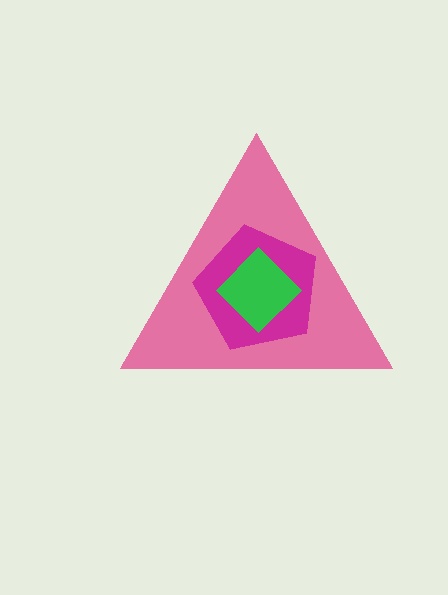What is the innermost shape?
The green diamond.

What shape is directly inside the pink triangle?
The magenta pentagon.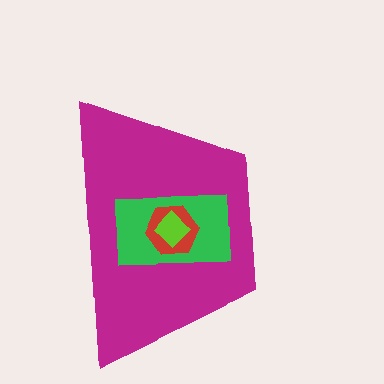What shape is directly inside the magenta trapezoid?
The green rectangle.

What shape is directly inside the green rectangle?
The red hexagon.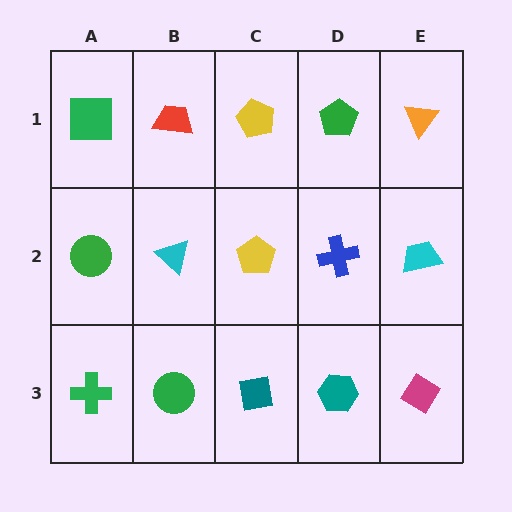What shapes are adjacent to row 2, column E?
An orange triangle (row 1, column E), a magenta diamond (row 3, column E), a blue cross (row 2, column D).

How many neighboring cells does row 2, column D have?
4.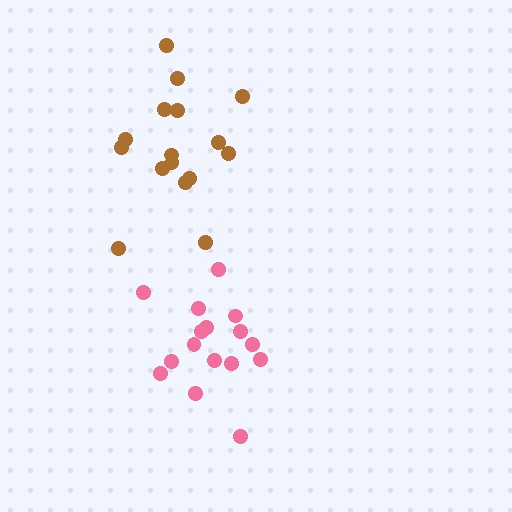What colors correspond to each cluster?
The clusters are colored: pink, brown.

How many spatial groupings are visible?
There are 2 spatial groupings.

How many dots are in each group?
Group 1: 16 dots, Group 2: 16 dots (32 total).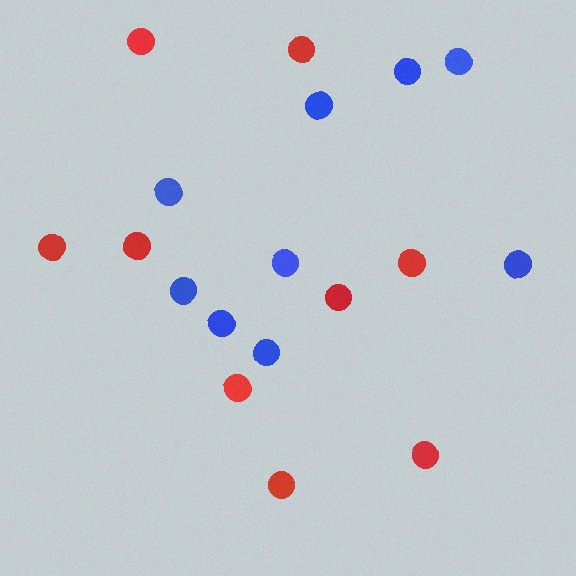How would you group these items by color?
There are 2 groups: one group of red circles (9) and one group of blue circles (9).